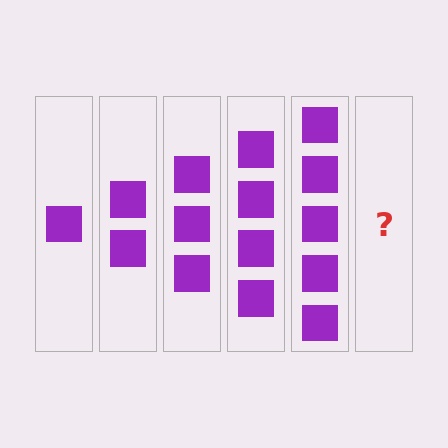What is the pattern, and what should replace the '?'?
The pattern is that each step adds one more square. The '?' should be 6 squares.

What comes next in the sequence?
The next element should be 6 squares.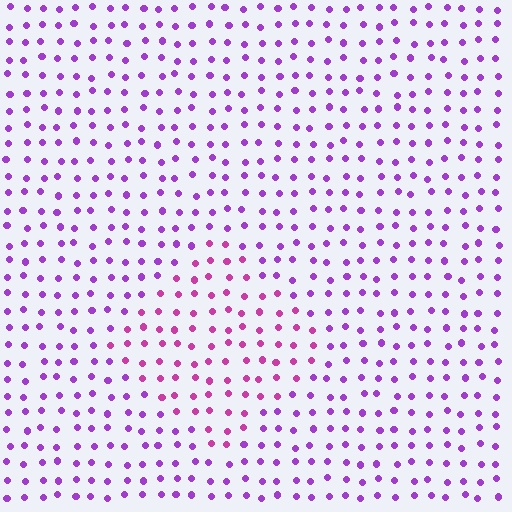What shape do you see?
I see a diamond.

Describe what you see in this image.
The image is filled with small purple elements in a uniform arrangement. A diamond-shaped region is visible where the elements are tinted to a slightly different hue, forming a subtle color boundary.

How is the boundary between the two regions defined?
The boundary is defined purely by a slight shift in hue (about 34 degrees). Spacing, size, and orientation are identical on both sides.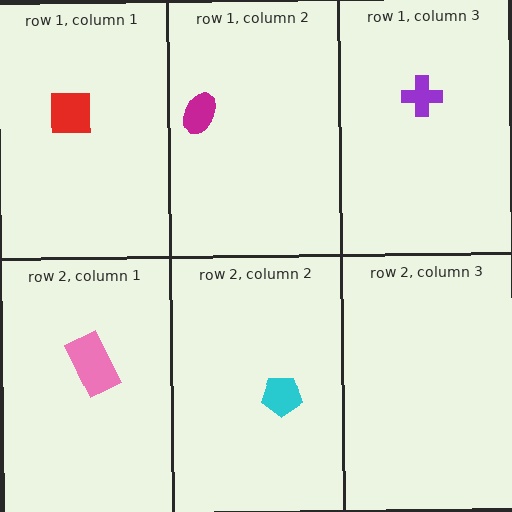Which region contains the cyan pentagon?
The row 2, column 2 region.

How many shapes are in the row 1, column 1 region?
1.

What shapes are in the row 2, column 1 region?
The pink rectangle.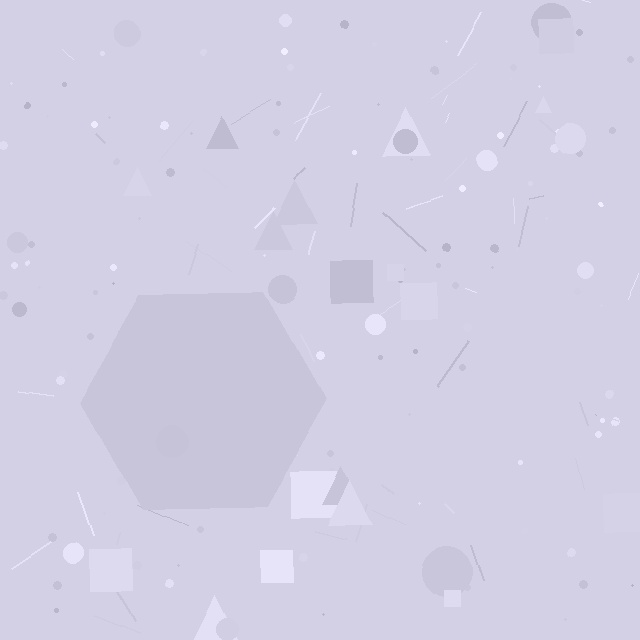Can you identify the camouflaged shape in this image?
The camouflaged shape is a hexagon.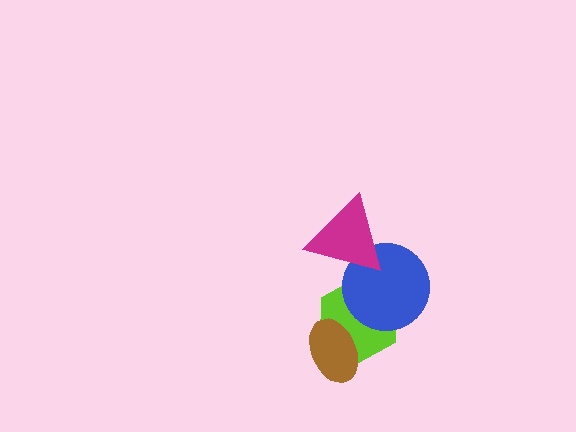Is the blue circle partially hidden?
Yes, it is partially covered by another shape.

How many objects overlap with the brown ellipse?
1 object overlaps with the brown ellipse.